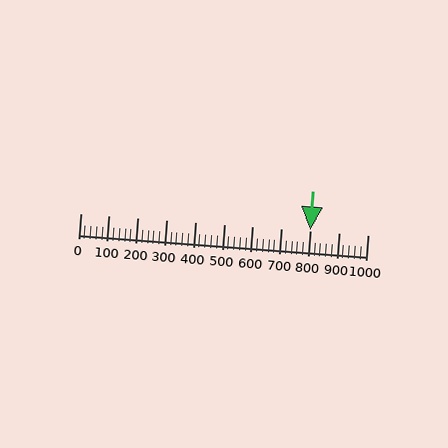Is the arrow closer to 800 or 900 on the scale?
The arrow is closer to 800.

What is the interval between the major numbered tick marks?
The major tick marks are spaced 100 units apart.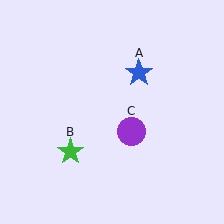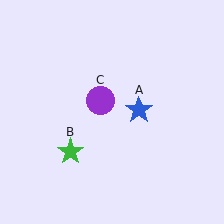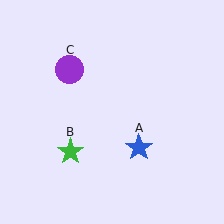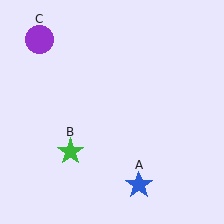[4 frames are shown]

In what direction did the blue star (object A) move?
The blue star (object A) moved down.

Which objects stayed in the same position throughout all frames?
Green star (object B) remained stationary.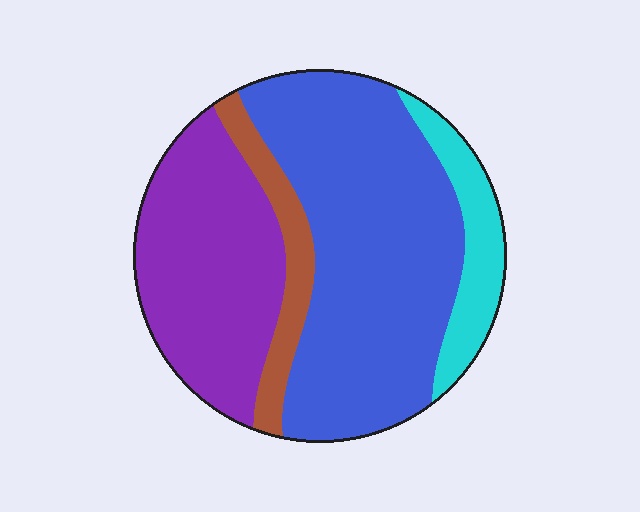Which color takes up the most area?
Blue, at roughly 50%.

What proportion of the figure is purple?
Purple covers about 30% of the figure.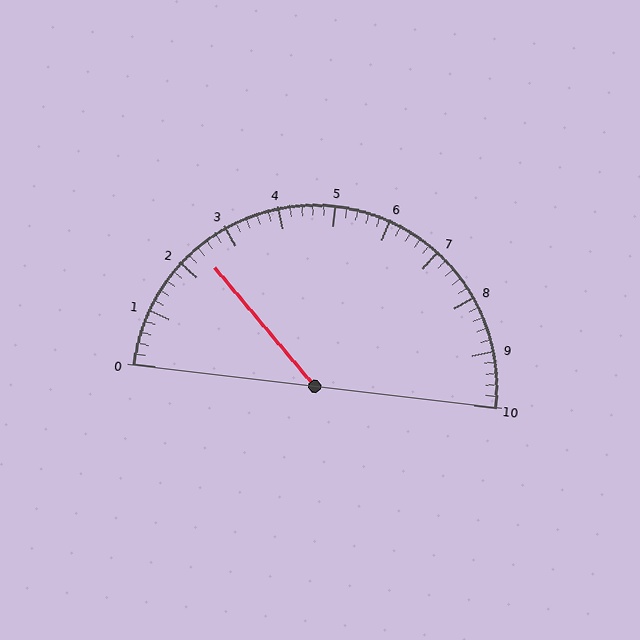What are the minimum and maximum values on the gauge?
The gauge ranges from 0 to 10.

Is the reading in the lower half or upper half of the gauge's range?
The reading is in the lower half of the range (0 to 10).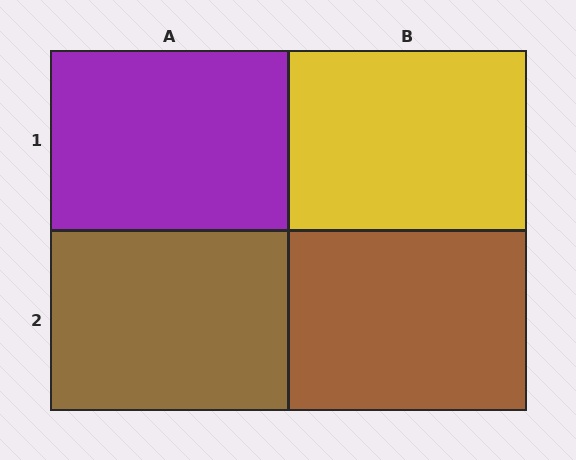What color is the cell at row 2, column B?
Brown.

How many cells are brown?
2 cells are brown.